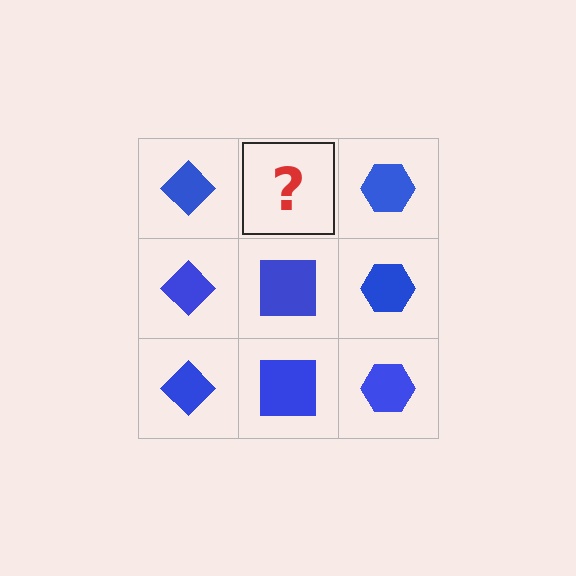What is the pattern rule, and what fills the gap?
The rule is that each column has a consistent shape. The gap should be filled with a blue square.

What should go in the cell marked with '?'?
The missing cell should contain a blue square.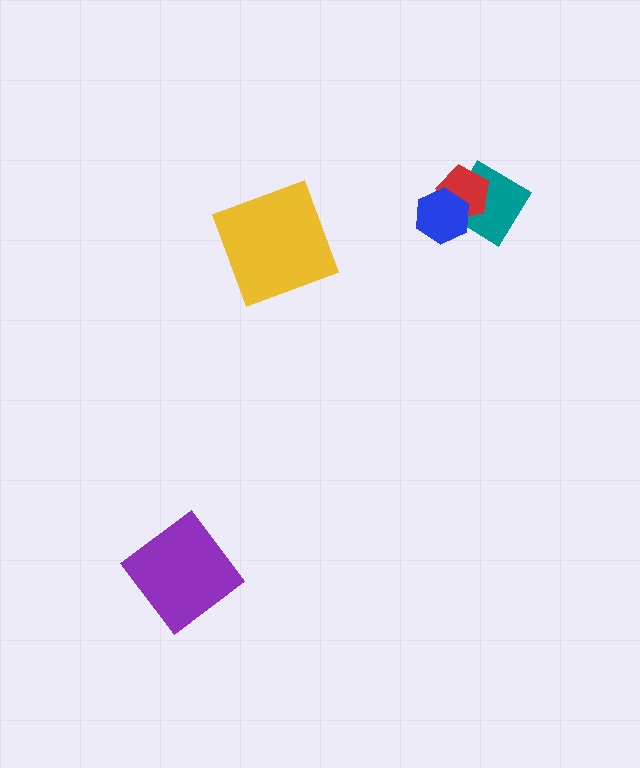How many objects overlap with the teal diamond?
2 objects overlap with the teal diamond.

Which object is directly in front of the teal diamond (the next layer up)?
The red pentagon is directly in front of the teal diamond.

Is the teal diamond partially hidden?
Yes, it is partially covered by another shape.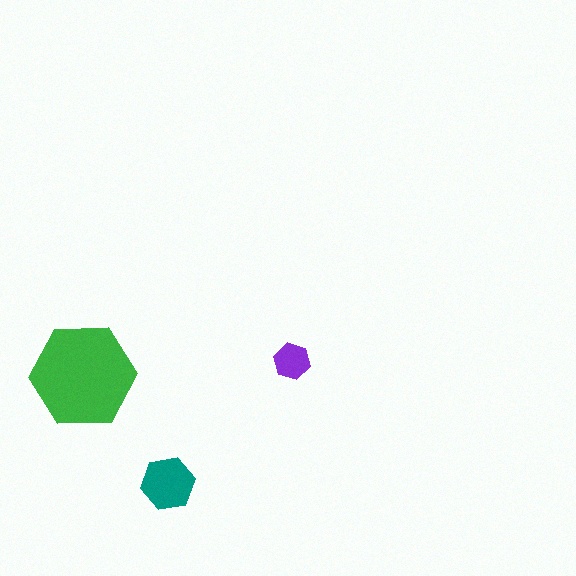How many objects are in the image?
There are 3 objects in the image.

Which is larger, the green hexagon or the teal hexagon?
The green one.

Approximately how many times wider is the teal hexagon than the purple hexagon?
About 1.5 times wider.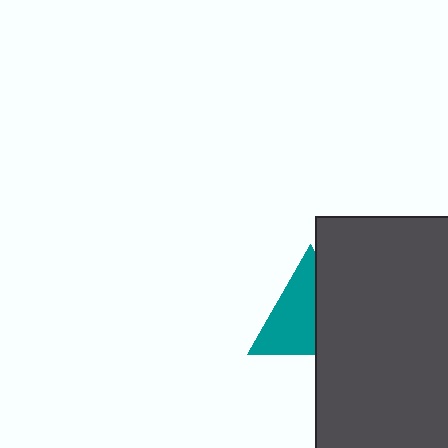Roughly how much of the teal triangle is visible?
About half of it is visible (roughly 57%).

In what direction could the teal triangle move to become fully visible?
The teal triangle could move left. That would shift it out from behind the dark gray rectangle entirely.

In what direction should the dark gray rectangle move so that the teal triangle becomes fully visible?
The dark gray rectangle should move right. That is the shortest direction to clear the overlap and leave the teal triangle fully visible.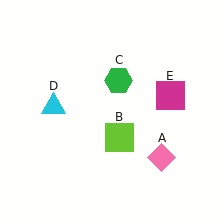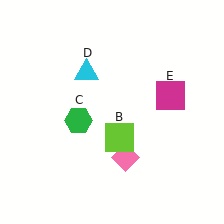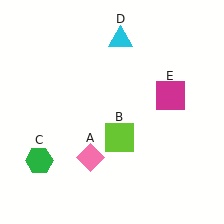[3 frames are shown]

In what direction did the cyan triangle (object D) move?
The cyan triangle (object D) moved up and to the right.